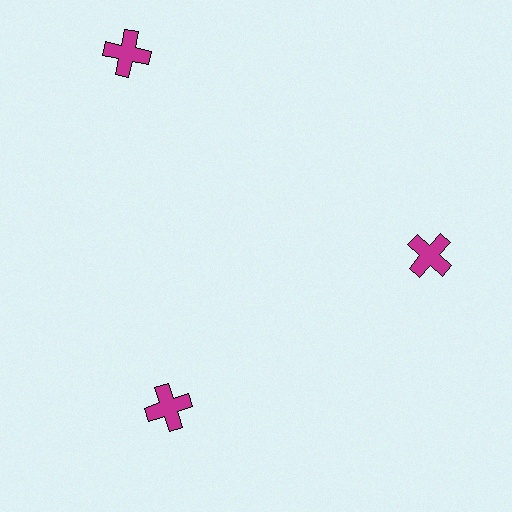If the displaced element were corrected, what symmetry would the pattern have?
It would have 3-fold rotational symmetry — the pattern would map onto itself every 120 degrees.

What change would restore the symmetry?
The symmetry would be restored by moving it inward, back onto the ring so that all 3 crosses sit at equal angles and equal distance from the center.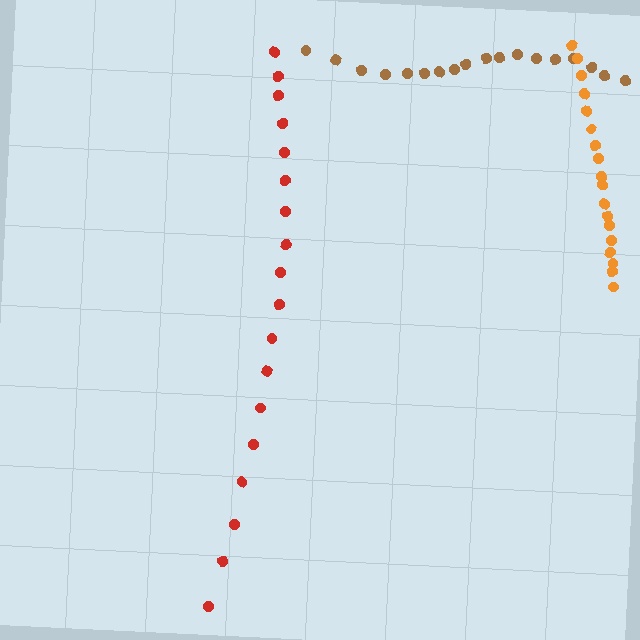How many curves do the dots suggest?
There are 3 distinct paths.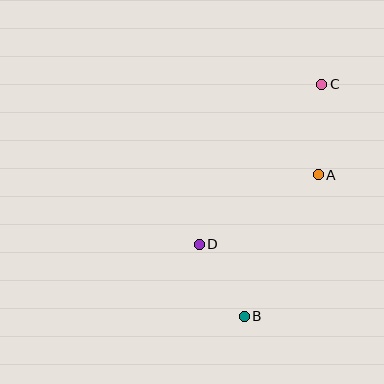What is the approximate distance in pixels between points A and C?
The distance between A and C is approximately 91 pixels.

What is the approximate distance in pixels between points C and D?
The distance between C and D is approximately 202 pixels.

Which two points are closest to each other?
Points B and D are closest to each other.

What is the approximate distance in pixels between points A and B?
The distance between A and B is approximately 160 pixels.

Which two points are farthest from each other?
Points B and C are farthest from each other.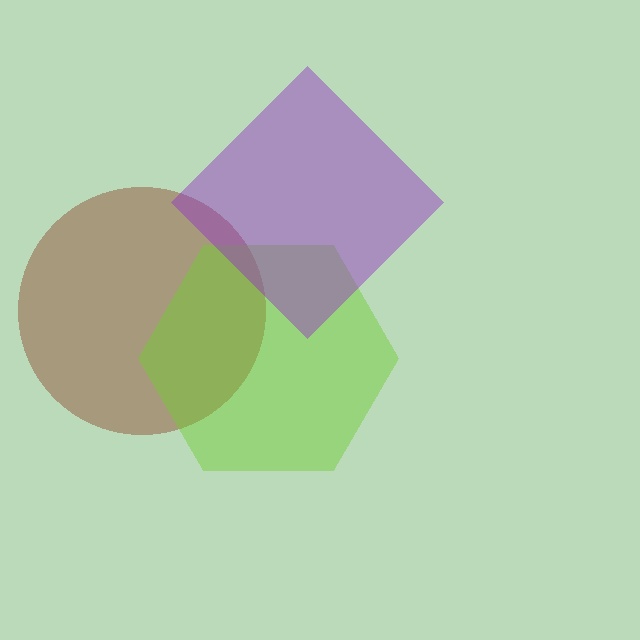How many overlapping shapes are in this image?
There are 3 overlapping shapes in the image.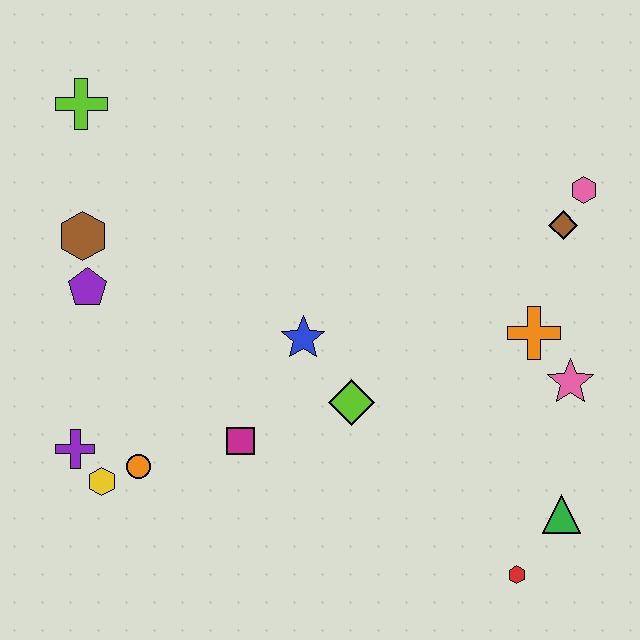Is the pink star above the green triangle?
Yes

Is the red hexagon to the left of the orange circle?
No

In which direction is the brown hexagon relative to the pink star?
The brown hexagon is to the left of the pink star.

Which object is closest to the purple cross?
The yellow hexagon is closest to the purple cross.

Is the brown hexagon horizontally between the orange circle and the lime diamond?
No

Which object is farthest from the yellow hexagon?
The pink hexagon is farthest from the yellow hexagon.